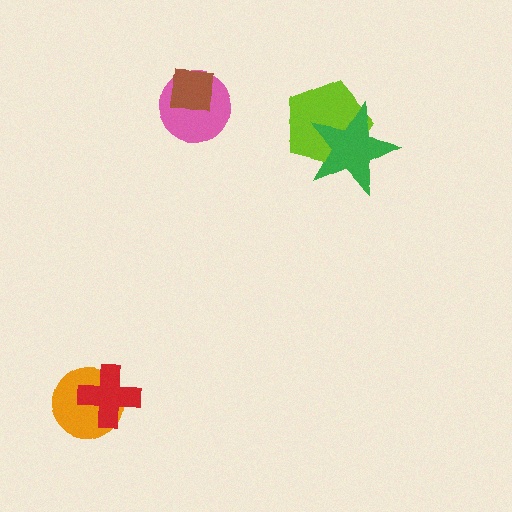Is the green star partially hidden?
No, no other shape covers it.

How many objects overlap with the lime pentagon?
1 object overlaps with the lime pentagon.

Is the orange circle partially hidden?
Yes, it is partially covered by another shape.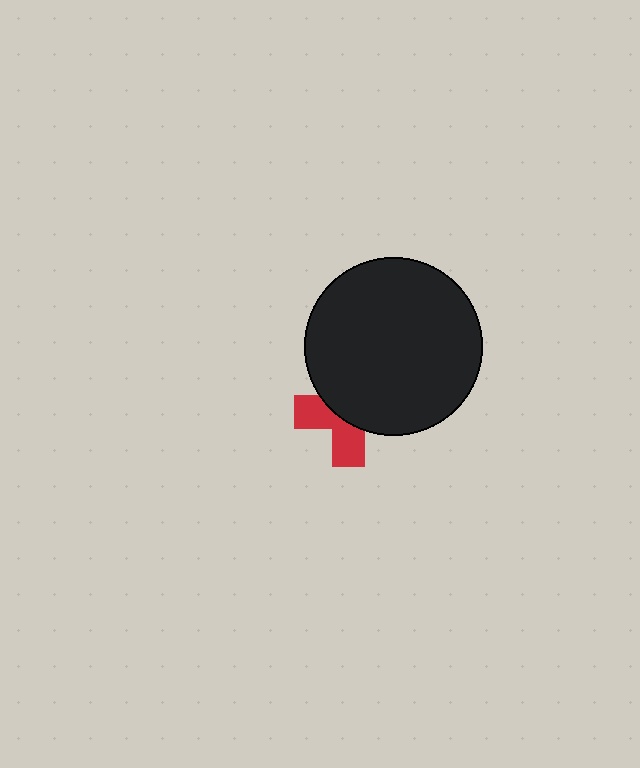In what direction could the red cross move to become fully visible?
The red cross could move down. That would shift it out from behind the black circle entirely.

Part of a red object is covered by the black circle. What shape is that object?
It is a cross.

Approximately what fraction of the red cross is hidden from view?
Roughly 57% of the red cross is hidden behind the black circle.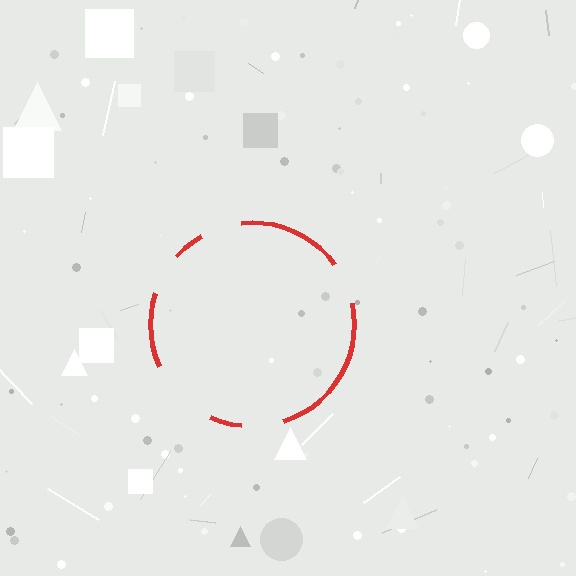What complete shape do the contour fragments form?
The contour fragments form a circle.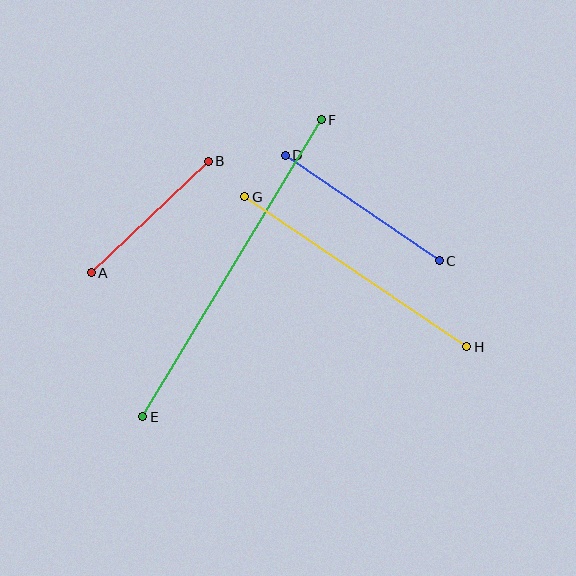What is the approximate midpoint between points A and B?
The midpoint is at approximately (150, 217) pixels.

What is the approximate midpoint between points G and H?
The midpoint is at approximately (356, 272) pixels.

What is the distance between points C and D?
The distance is approximately 187 pixels.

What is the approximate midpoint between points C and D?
The midpoint is at approximately (362, 208) pixels.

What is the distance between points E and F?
The distance is approximately 346 pixels.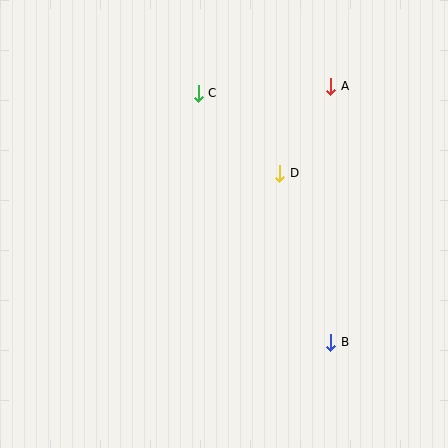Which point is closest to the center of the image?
Point D at (280, 173) is closest to the center.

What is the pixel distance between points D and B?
The distance between D and B is 176 pixels.